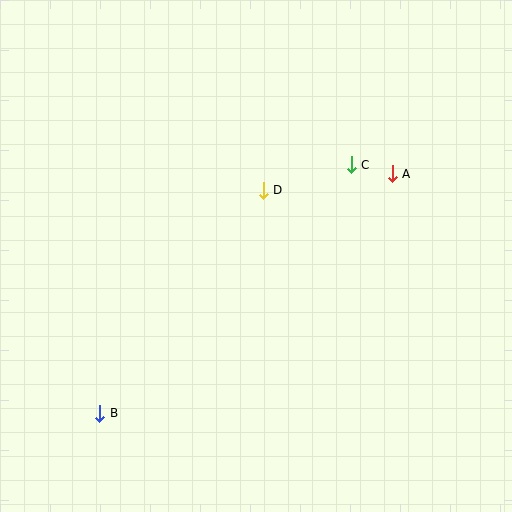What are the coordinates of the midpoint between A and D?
The midpoint between A and D is at (328, 182).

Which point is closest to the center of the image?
Point D at (263, 190) is closest to the center.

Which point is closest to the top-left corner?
Point D is closest to the top-left corner.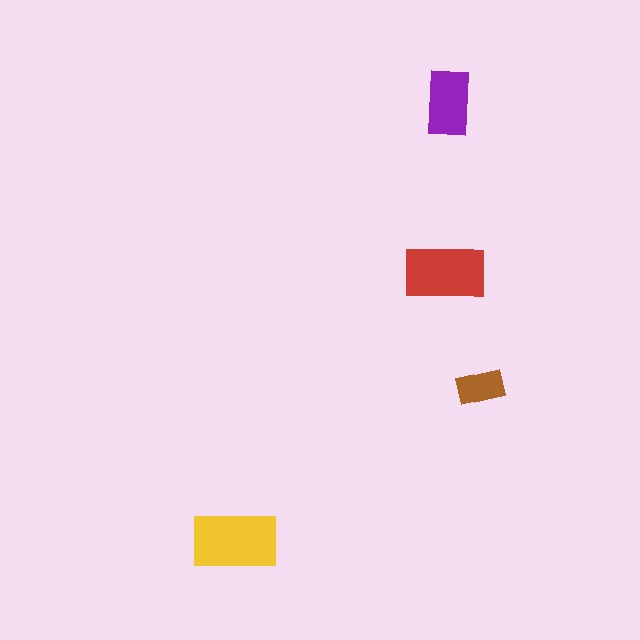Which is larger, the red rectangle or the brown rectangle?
The red one.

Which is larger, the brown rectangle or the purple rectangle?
The purple one.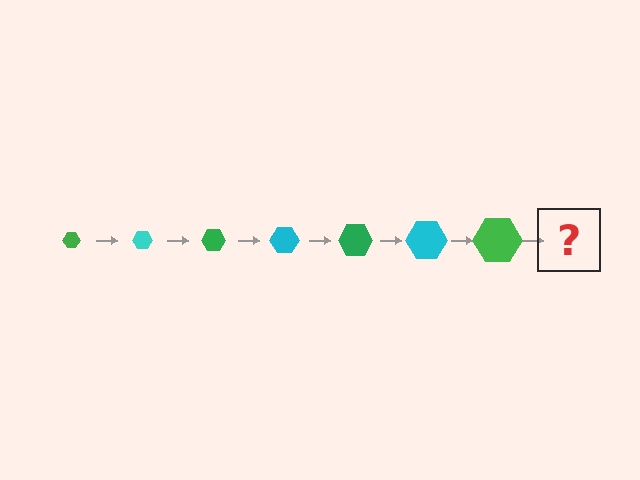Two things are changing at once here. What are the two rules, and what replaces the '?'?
The two rules are that the hexagon grows larger each step and the color cycles through green and cyan. The '?' should be a cyan hexagon, larger than the previous one.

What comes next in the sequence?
The next element should be a cyan hexagon, larger than the previous one.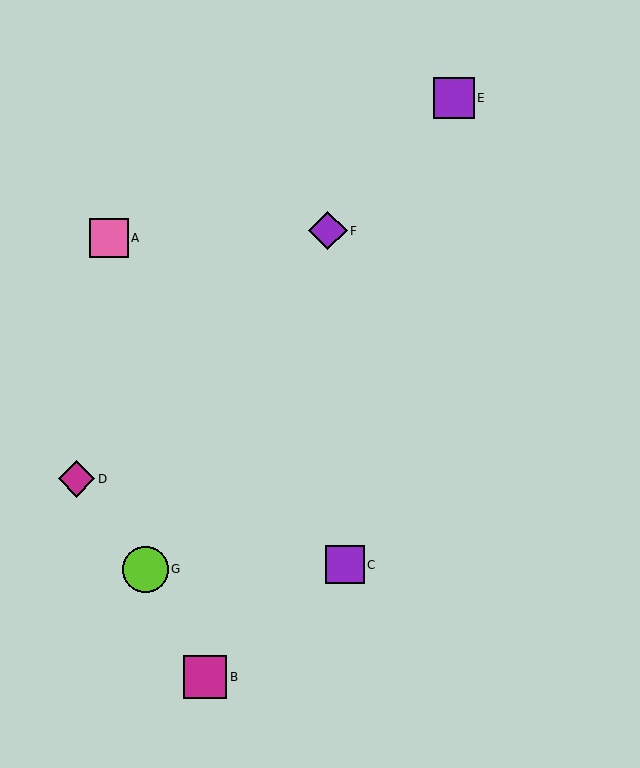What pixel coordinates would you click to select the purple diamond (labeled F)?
Click at (328, 231) to select the purple diamond F.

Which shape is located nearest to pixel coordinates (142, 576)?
The lime circle (labeled G) at (145, 569) is nearest to that location.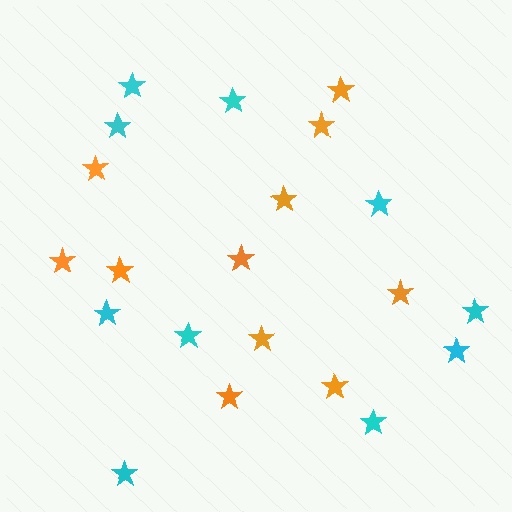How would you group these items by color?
There are 2 groups: one group of cyan stars (10) and one group of orange stars (11).